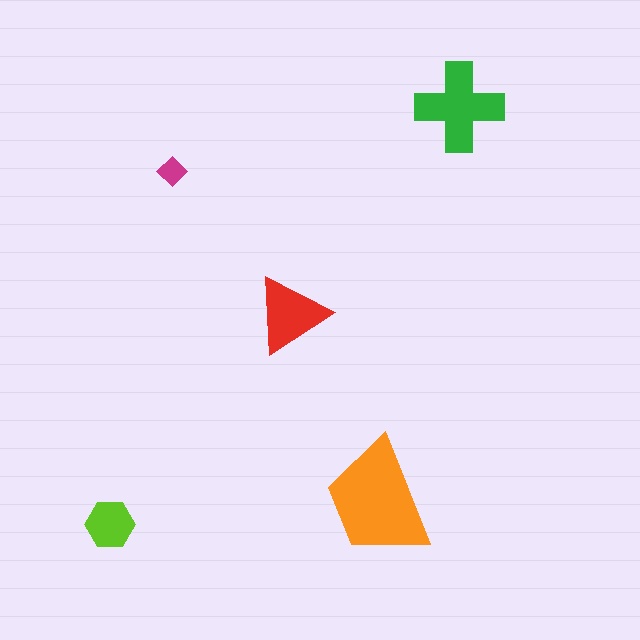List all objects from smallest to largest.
The magenta diamond, the lime hexagon, the red triangle, the green cross, the orange trapezoid.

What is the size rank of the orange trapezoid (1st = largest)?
1st.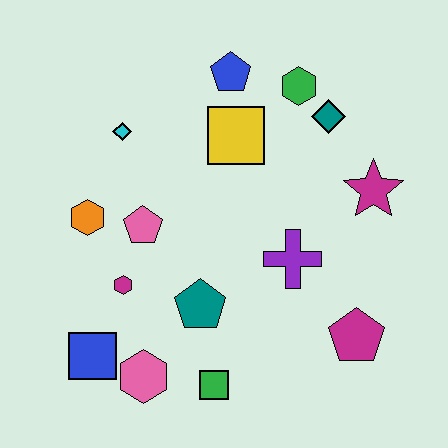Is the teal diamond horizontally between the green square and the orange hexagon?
No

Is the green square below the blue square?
Yes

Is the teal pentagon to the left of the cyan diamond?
No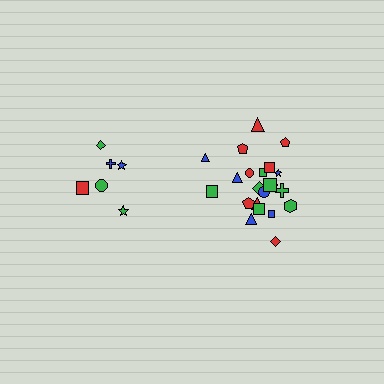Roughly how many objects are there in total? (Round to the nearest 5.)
Roughly 30 objects in total.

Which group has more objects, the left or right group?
The right group.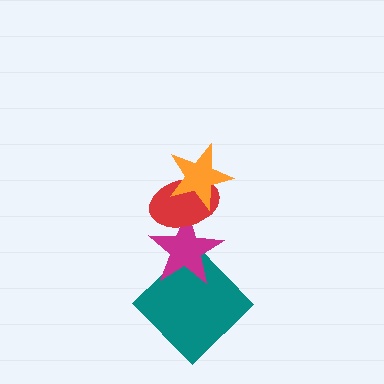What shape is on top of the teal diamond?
The magenta star is on top of the teal diamond.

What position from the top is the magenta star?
The magenta star is 3rd from the top.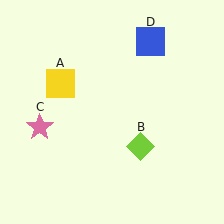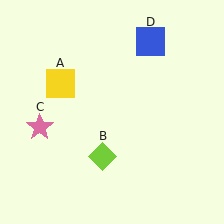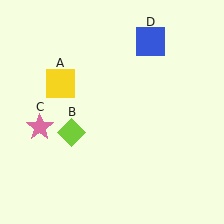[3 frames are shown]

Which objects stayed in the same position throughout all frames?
Yellow square (object A) and pink star (object C) and blue square (object D) remained stationary.